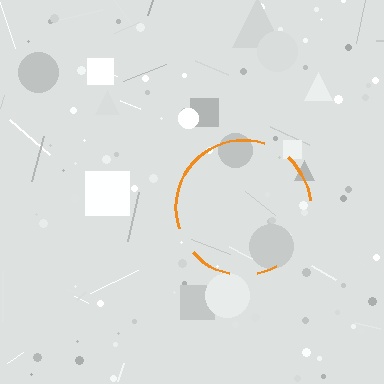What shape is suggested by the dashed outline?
The dashed outline suggests a circle.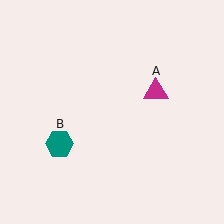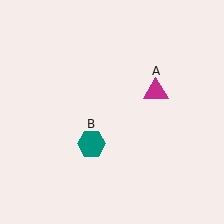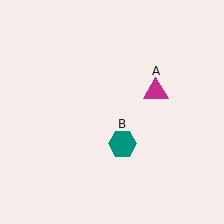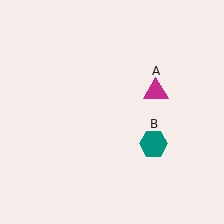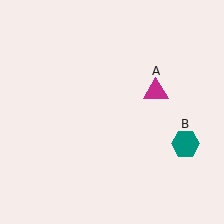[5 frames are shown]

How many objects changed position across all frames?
1 object changed position: teal hexagon (object B).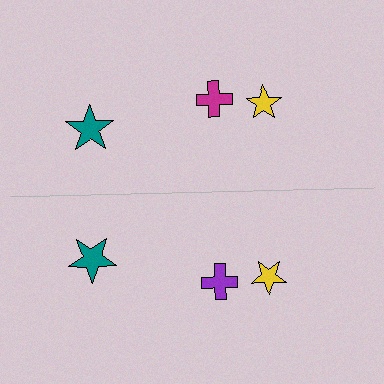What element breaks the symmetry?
The purple cross on the bottom side breaks the symmetry — its mirror counterpart is magenta.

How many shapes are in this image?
There are 6 shapes in this image.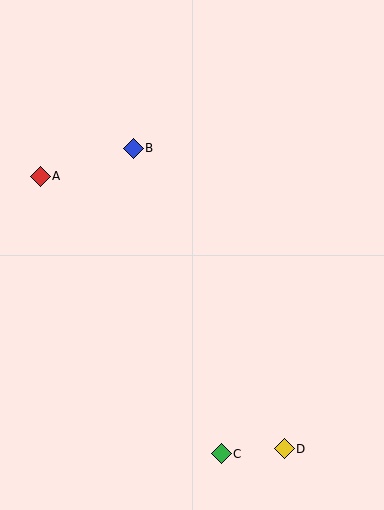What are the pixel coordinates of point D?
Point D is at (284, 449).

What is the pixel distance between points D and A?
The distance between D and A is 366 pixels.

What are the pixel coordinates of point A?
Point A is at (40, 176).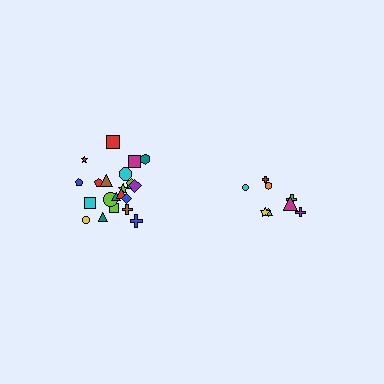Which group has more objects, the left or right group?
The left group.